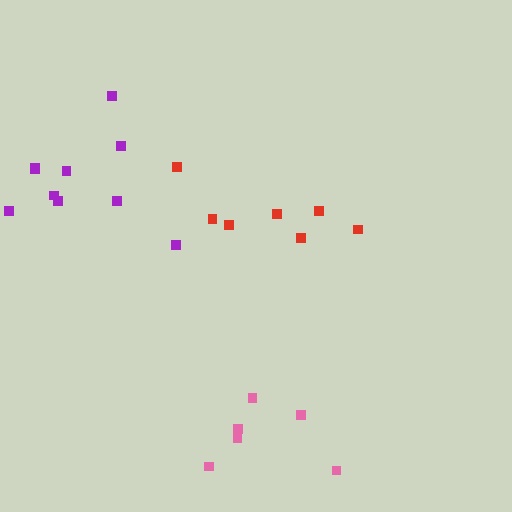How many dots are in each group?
Group 1: 6 dots, Group 2: 10 dots, Group 3: 7 dots (23 total).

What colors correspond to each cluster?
The clusters are colored: pink, purple, red.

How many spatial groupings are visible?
There are 3 spatial groupings.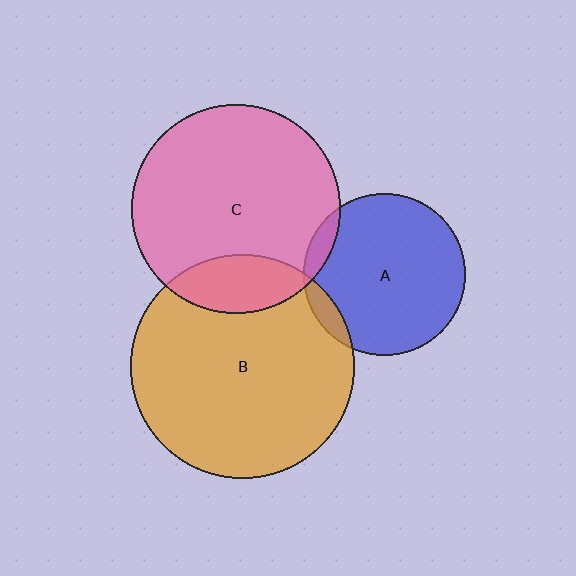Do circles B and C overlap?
Yes.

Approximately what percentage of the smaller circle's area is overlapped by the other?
Approximately 20%.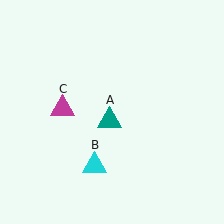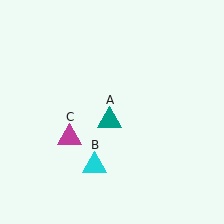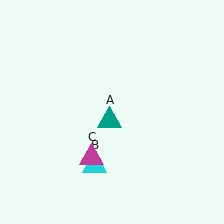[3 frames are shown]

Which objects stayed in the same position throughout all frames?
Teal triangle (object A) and cyan triangle (object B) remained stationary.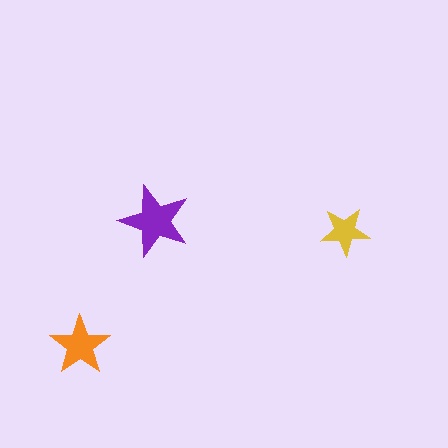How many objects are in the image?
There are 3 objects in the image.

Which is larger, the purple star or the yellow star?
The purple one.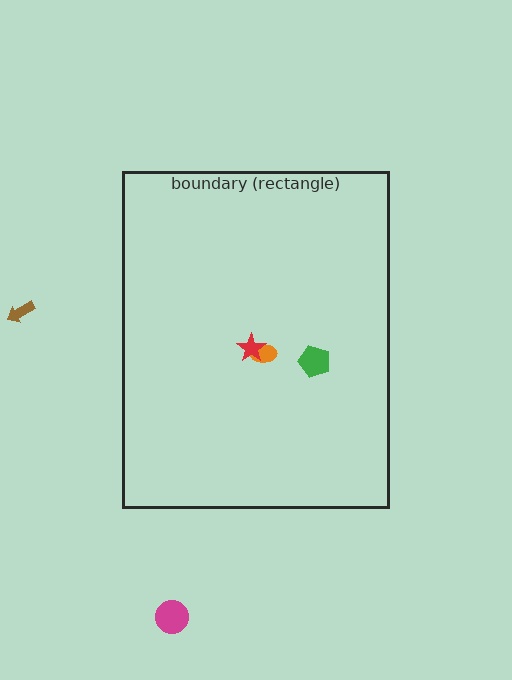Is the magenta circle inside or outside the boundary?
Outside.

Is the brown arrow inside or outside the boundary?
Outside.